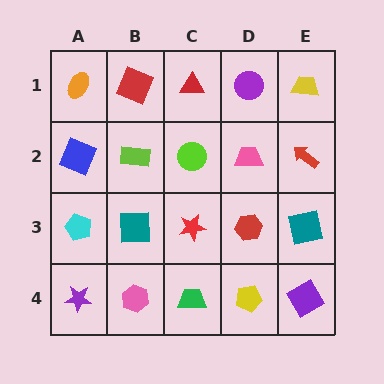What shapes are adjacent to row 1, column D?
A pink trapezoid (row 2, column D), a red triangle (row 1, column C), a yellow trapezoid (row 1, column E).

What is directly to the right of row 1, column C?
A purple circle.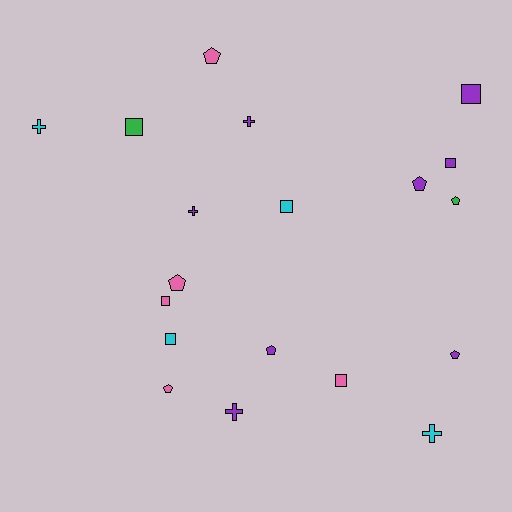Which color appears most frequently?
Purple, with 8 objects.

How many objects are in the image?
There are 19 objects.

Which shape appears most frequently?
Pentagon, with 7 objects.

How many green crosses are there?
There are no green crosses.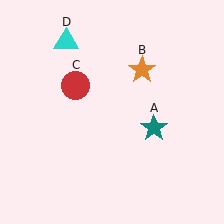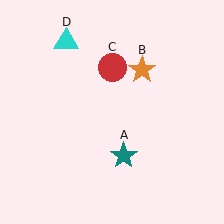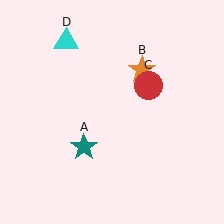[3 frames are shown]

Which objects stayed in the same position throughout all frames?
Orange star (object B) and cyan triangle (object D) remained stationary.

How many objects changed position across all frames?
2 objects changed position: teal star (object A), red circle (object C).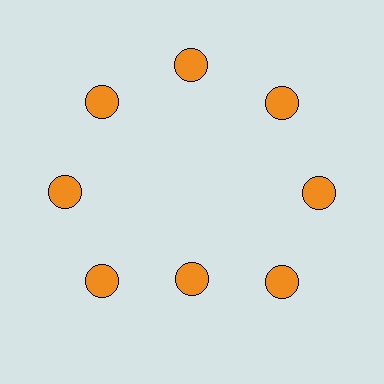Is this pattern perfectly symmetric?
No. The 8 orange circles are arranged in a ring, but one element near the 6 o'clock position is pulled inward toward the center, breaking the 8-fold rotational symmetry.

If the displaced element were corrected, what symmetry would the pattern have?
It would have 8-fold rotational symmetry — the pattern would map onto itself every 45 degrees.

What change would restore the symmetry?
The symmetry would be restored by moving it outward, back onto the ring so that all 8 circles sit at equal angles and equal distance from the center.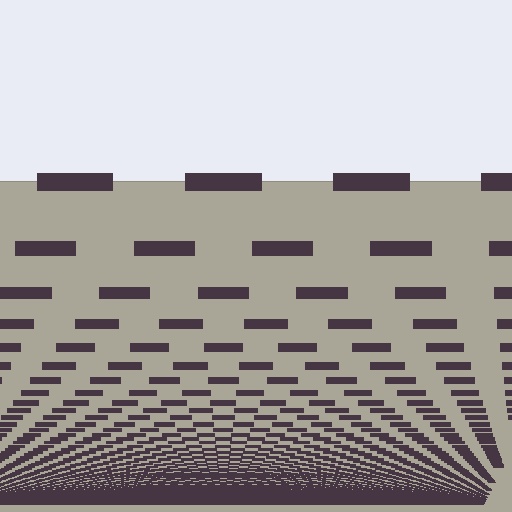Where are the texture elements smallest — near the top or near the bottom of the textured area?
Near the bottom.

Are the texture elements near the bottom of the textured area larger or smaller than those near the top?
Smaller. The gradient is inverted — elements near the bottom are smaller and denser.